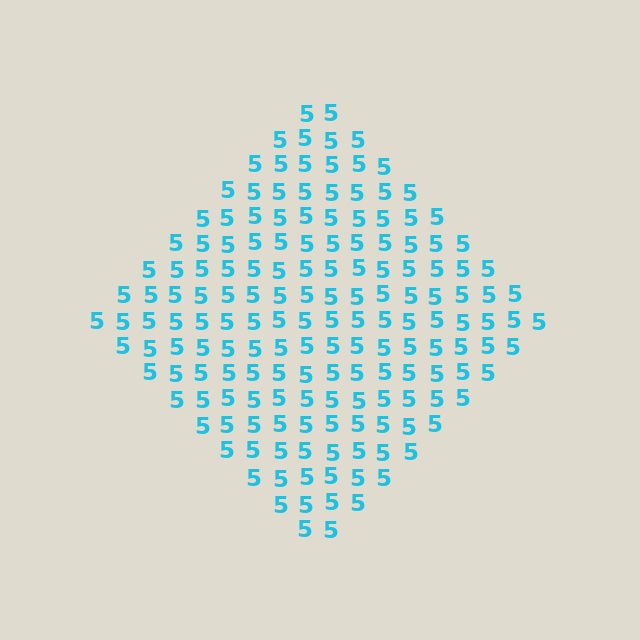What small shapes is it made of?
It is made of small digit 5's.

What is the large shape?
The large shape is a diamond.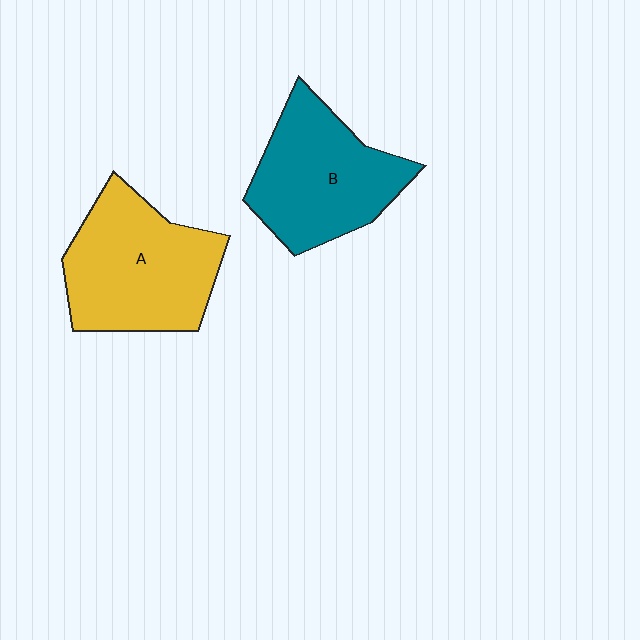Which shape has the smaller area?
Shape B (teal).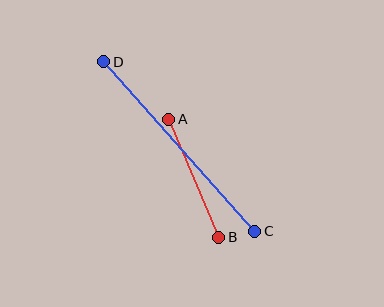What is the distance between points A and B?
The distance is approximately 128 pixels.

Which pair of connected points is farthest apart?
Points C and D are farthest apart.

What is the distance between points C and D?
The distance is approximately 227 pixels.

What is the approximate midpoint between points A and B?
The midpoint is at approximately (194, 178) pixels.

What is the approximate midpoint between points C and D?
The midpoint is at approximately (179, 147) pixels.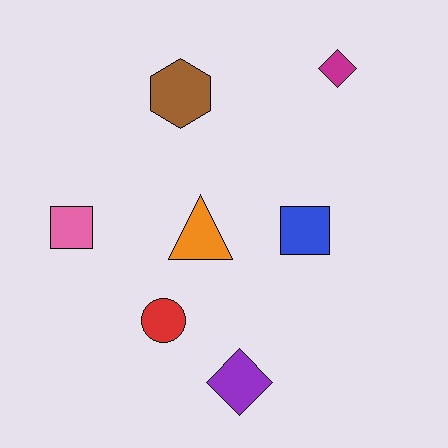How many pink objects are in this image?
There is 1 pink object.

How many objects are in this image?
There are 7 objects.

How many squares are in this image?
There are 2 squares.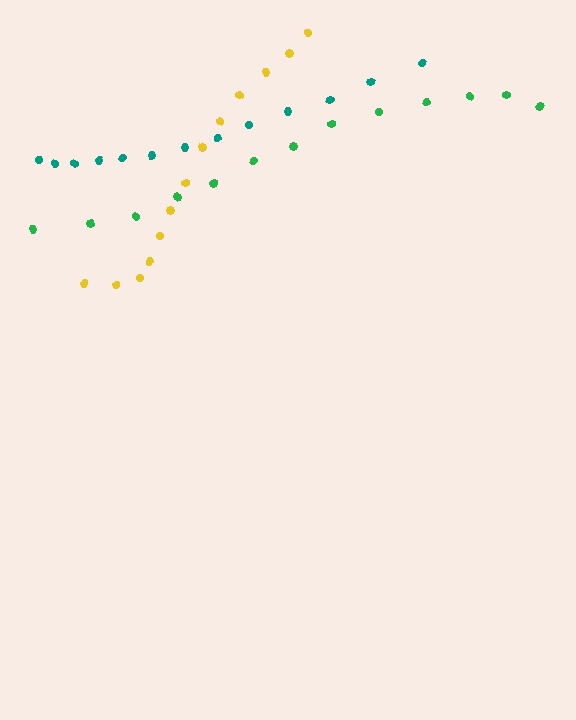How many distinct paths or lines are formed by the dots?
There are 3 distinct paths.